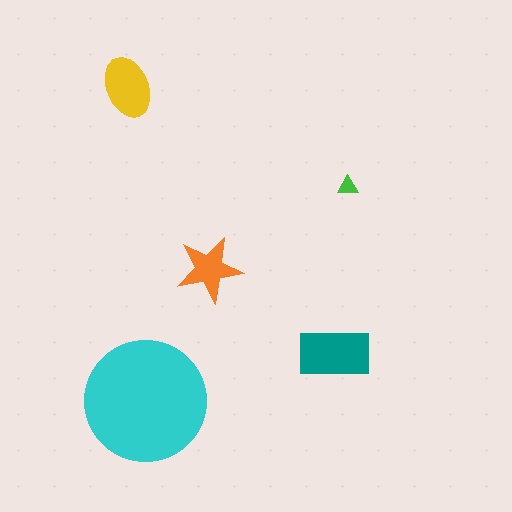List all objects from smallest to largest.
The green triangle, the orange star, the yellow ellipse, the teal rectangle, the cyan circle.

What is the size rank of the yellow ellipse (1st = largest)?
3rd.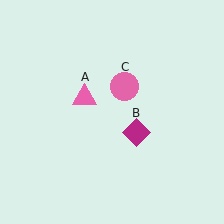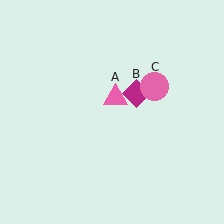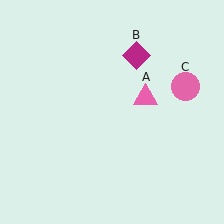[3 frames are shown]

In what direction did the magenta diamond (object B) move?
The magenta diamond (object B) moved up.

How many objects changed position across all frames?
3 objects changed position: pink triangle (object A), magenta diamond (object B), pink circle (object C).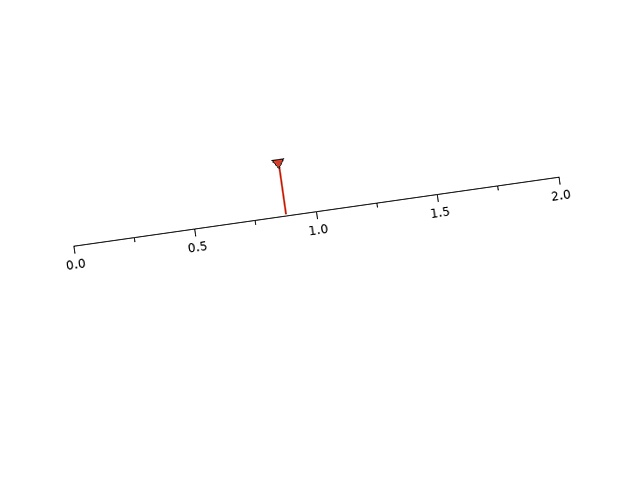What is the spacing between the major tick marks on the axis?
The major ticks are spaced 0.5 apart.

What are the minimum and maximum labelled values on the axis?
The axis runs from 0.0 to 2.0.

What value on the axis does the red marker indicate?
The marker indicates approximately 0.88.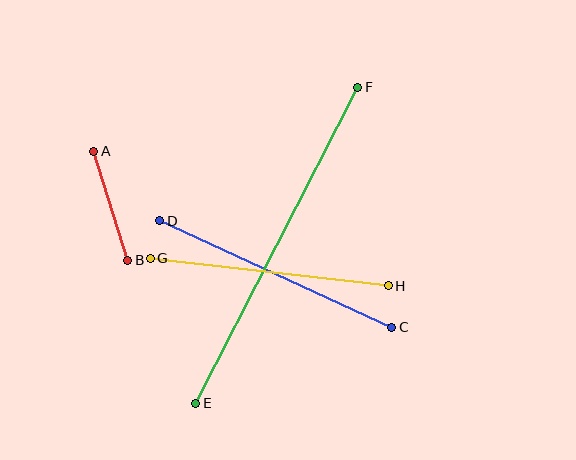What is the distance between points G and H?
The distance is approximately 240 pixels.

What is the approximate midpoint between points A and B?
The midpoint is at approximately (111, 206) pixels.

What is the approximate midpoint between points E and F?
The midpoint is at approximately (277, 245) pixels.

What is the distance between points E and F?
The distance is approximately 355 pixels.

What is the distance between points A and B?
The distance is approximately 114 pixels.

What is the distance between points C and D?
The distance is approximately 255 pixels.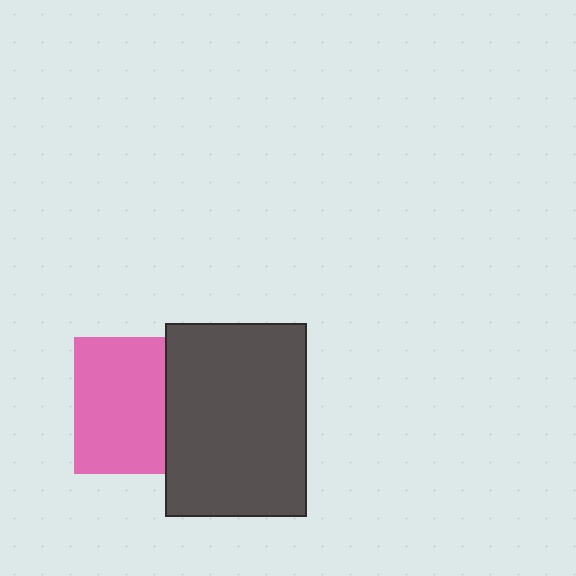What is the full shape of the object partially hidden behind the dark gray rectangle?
The partially hidden object is a pink square.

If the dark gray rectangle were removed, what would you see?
You would see the complete pink square.